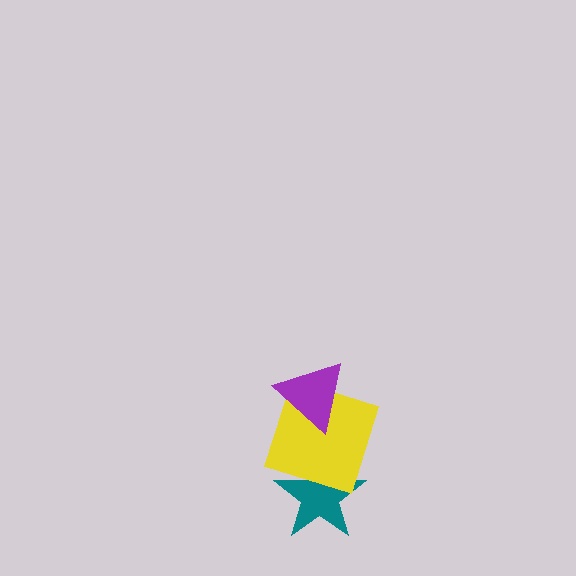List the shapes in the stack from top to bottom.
From top to bottom: the purple triangle, the yellow square, the teal star.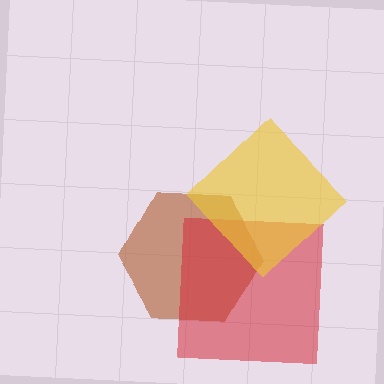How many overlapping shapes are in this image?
There are 3 overlapping shapes in the image.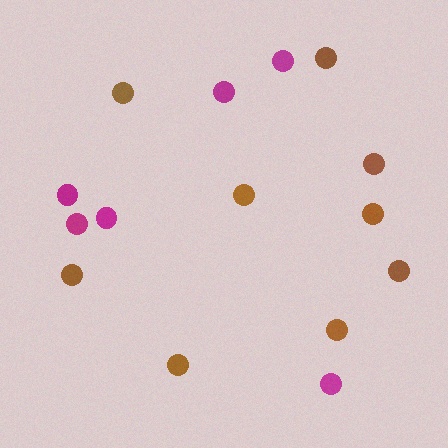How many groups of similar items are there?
There are 2 groups: one group of brown circles (9) and one group of magenta circles (6).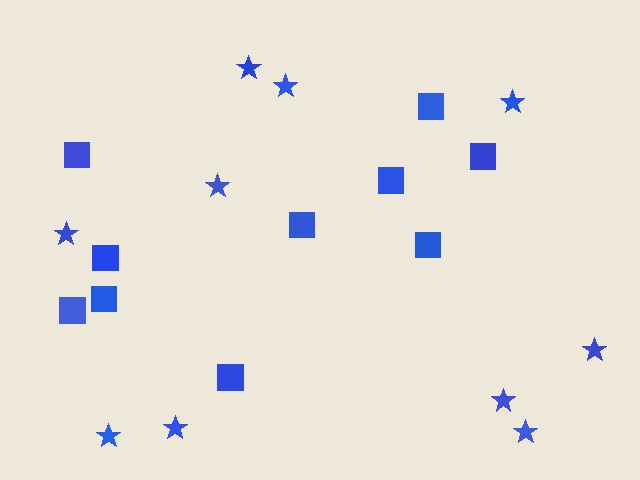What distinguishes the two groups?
There are 2 groups: one group of squares (10) and one group of stars (10).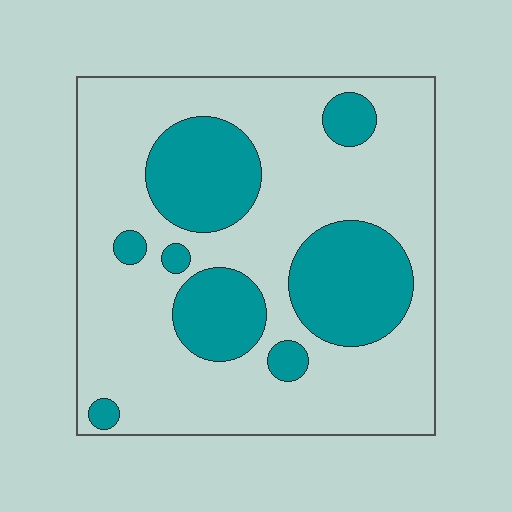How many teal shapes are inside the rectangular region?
8.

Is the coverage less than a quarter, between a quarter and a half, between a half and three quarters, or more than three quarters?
Between a quarter and a half.